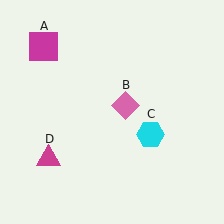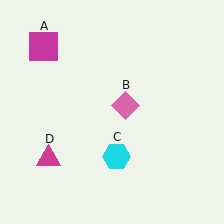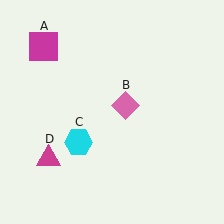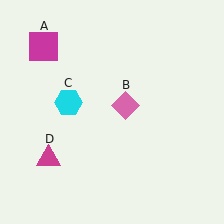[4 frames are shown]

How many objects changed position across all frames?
1 object changed position: cyan hexagon (object C).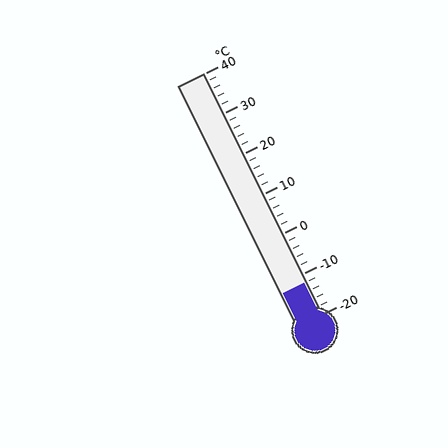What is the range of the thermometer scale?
The thermometer scale ranges from -20°C to 40°C.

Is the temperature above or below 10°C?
The temperature is below 10°C.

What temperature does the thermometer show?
The thermometer shows approximately -12°C.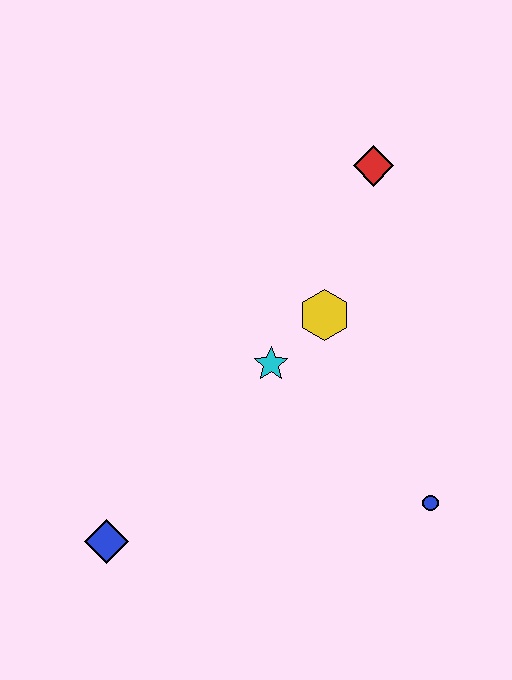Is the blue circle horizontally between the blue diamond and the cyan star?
No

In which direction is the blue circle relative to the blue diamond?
The blue circle is to the right of the blue diamond.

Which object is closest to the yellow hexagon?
The cyan star is closest to the yellow hexagon.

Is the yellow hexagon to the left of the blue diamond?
No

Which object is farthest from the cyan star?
The blue diamond is farthest from the cyan star.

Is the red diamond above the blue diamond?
Yes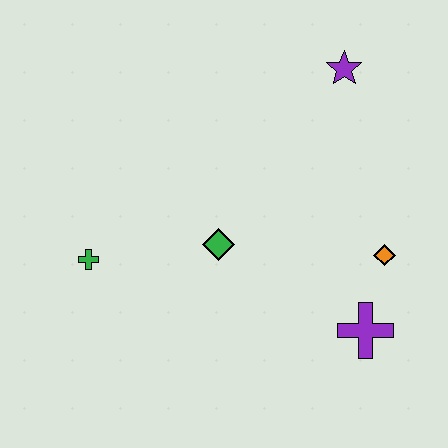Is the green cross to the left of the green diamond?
Yes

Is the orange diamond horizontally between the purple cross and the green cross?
No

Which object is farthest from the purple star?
The green cross is farthest from the purple star.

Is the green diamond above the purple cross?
Yes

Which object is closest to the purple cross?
The orange diamond is closest to the purple cross.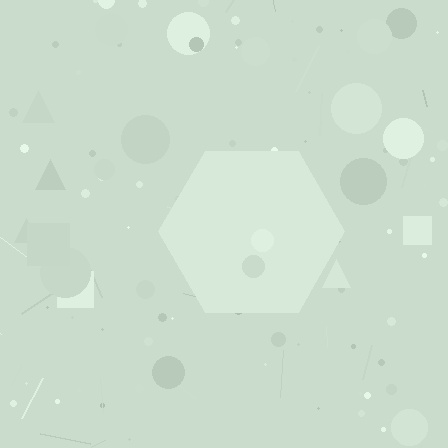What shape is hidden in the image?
A hexagon is hidden in the image.